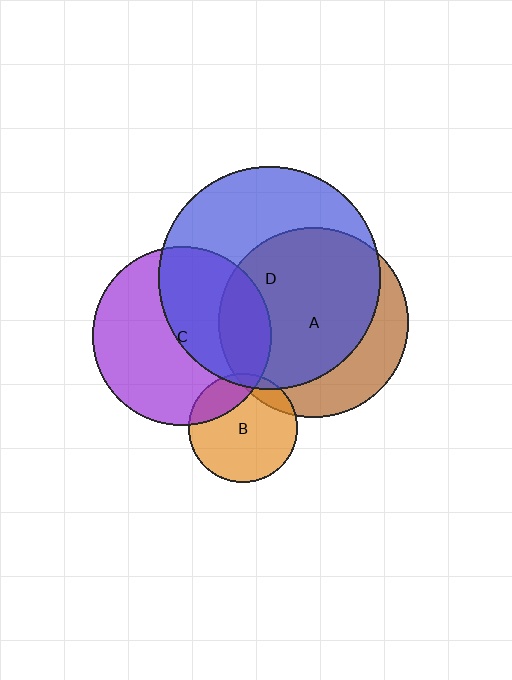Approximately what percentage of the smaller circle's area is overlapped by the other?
Approximately 70%.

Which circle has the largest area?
Circle D (blue).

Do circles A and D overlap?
Yes.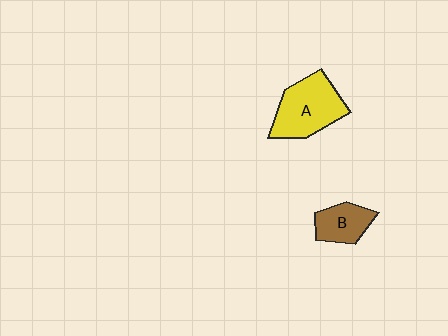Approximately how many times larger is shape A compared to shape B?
Approximately 1.8 times.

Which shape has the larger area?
Shape A (yellow).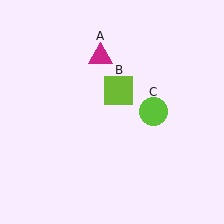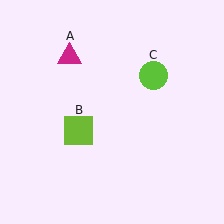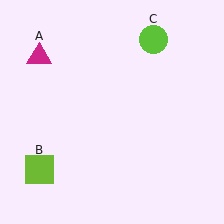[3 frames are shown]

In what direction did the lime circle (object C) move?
The lime circle (object C) moved up.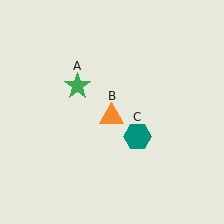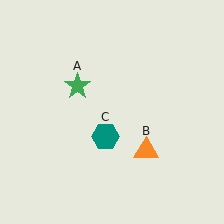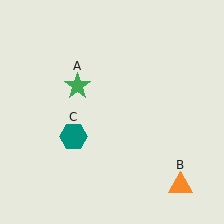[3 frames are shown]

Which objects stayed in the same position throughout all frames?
Green star (object A) remained stationary.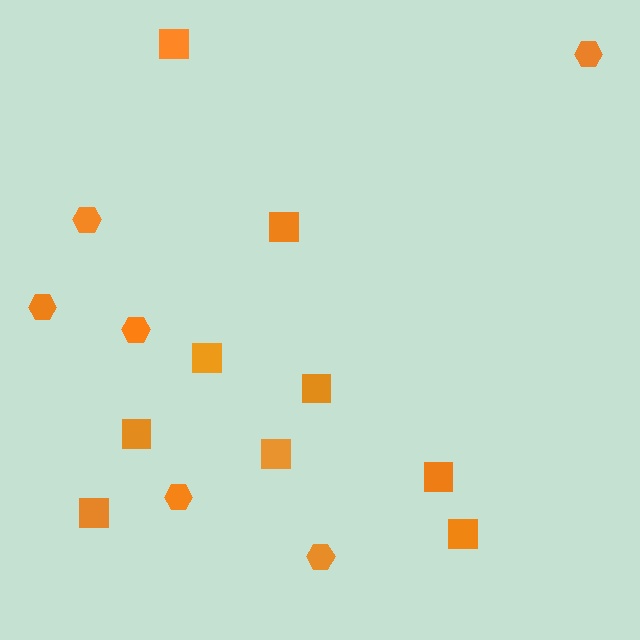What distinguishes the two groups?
There are 2 groups: one group of squares (9) and one group of hexagons (6).